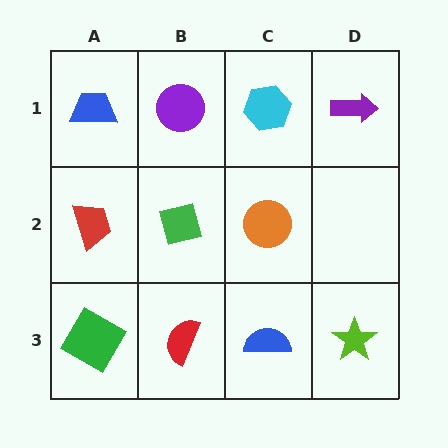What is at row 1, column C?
A cyan hexagon.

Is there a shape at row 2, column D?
No, that cell is empty.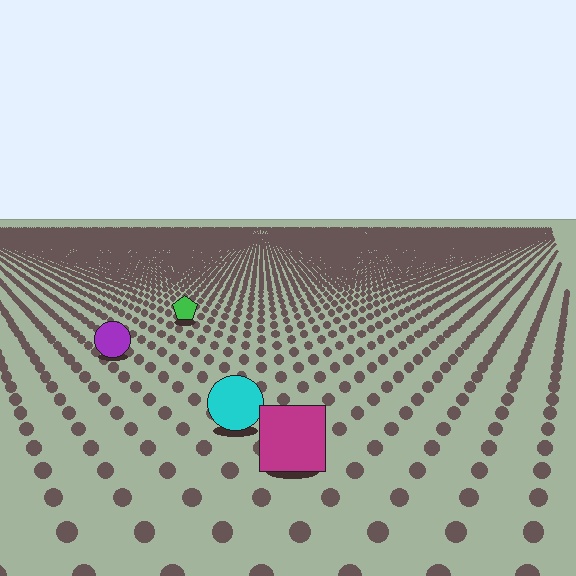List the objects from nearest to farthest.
From nearest to farthest: the magenta square, the cyan circle, the purple circle, the green pentagon.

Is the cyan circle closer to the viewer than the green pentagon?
Yes. The cyan circle is closer — you can tell from the texture gradient: the ground texture is coarser near it.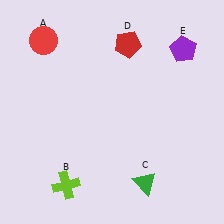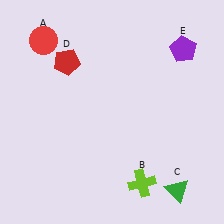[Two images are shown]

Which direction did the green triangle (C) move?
The green triangle (C) moved right.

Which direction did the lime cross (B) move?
The lime cross (B) moved right.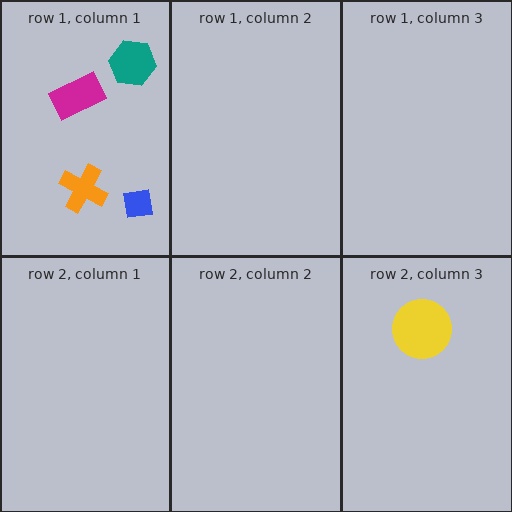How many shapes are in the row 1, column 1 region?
4.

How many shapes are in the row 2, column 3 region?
1.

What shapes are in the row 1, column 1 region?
The magenta rectangle, the orange cross, the blue square, the teal hexagon.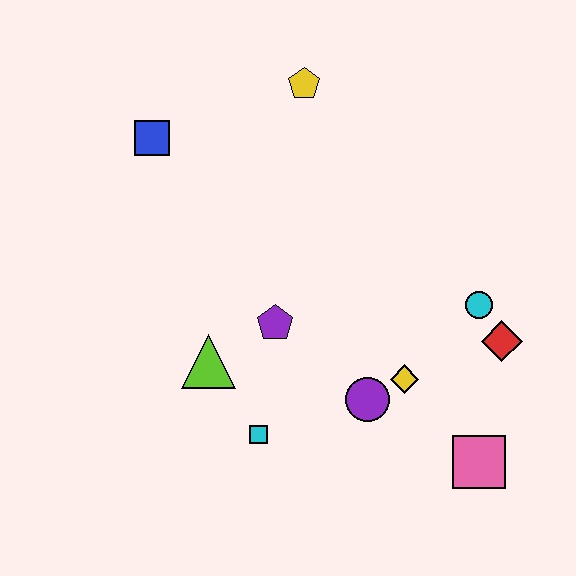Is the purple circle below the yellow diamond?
Yes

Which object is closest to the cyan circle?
The red diamond is closest to the cyan circle.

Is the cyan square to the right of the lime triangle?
Yes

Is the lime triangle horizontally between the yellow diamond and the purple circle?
No